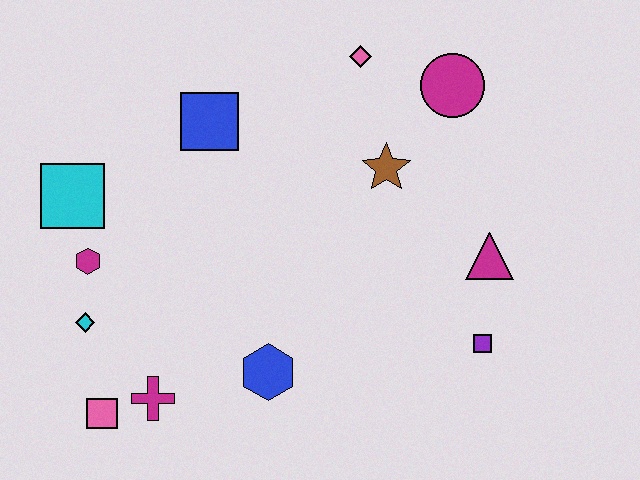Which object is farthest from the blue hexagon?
The magenta circle is farthest from the blue hexagon.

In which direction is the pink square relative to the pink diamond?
The pink square is below the pink diamond.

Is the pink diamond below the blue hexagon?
No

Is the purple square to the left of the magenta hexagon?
No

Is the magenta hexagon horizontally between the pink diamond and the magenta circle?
No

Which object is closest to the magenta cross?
The pink square is closest to the magenta cross.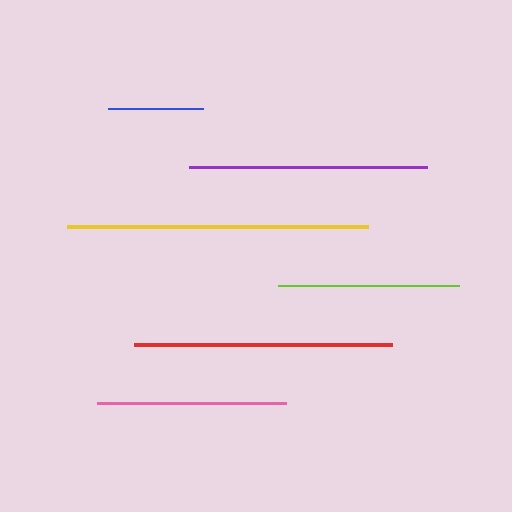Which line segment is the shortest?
The blue line is the shortest at approximately 94 pixels.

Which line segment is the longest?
The yellow line is the longest at approximately 300 pixels.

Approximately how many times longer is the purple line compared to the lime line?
The purple line is approximately 1.3 times the length of the lime line.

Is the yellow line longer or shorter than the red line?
The yellow line is longer than the red line.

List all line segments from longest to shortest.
From longest to shortest: yellow, red, purple, pink, lime, blue.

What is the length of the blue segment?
The blue segment is approximately 94 pixels long.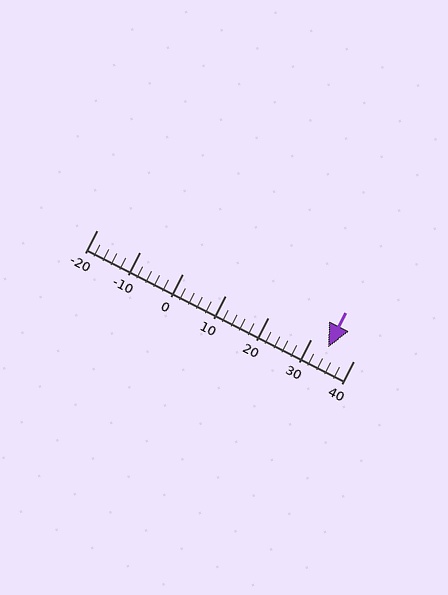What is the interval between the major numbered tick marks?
The major tick marks are spaced 10 units apart.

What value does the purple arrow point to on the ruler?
The purple arrow points to approximately 34.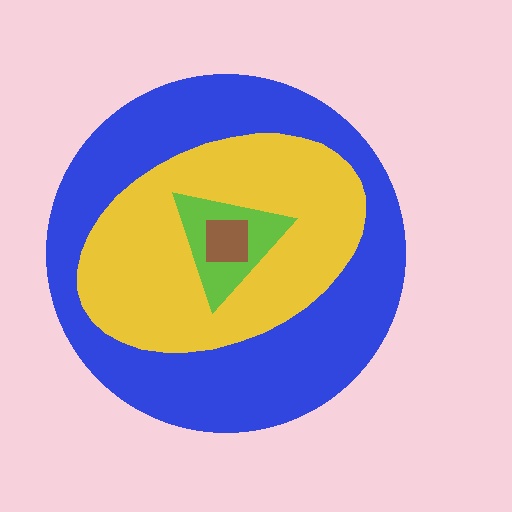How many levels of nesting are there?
4.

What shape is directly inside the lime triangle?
The brown square.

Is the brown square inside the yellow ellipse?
Yes.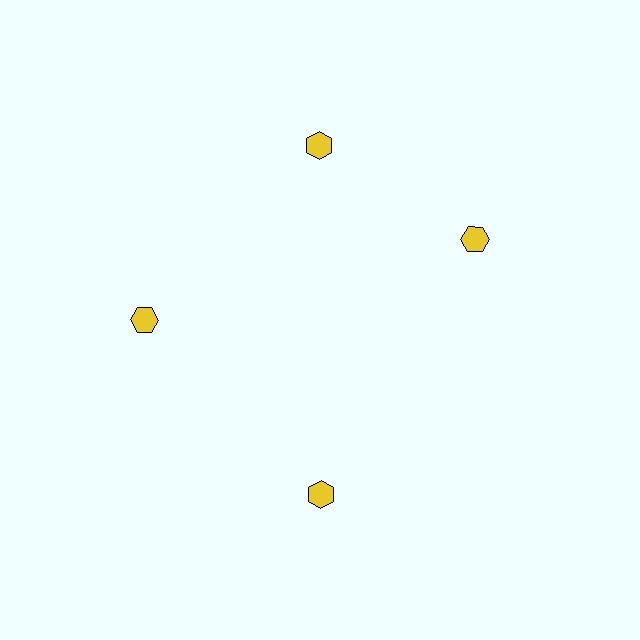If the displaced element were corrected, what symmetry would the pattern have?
It would have 4-fold rotational symmetry — the pattern would map onto itself every 90 degrees.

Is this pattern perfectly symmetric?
No. The 4 yellow hexagons are arranged in a ring, but one element near the 3 o'clock position is rotated out of alignment along the ring, breaking the 4-fold rotational symmetry.